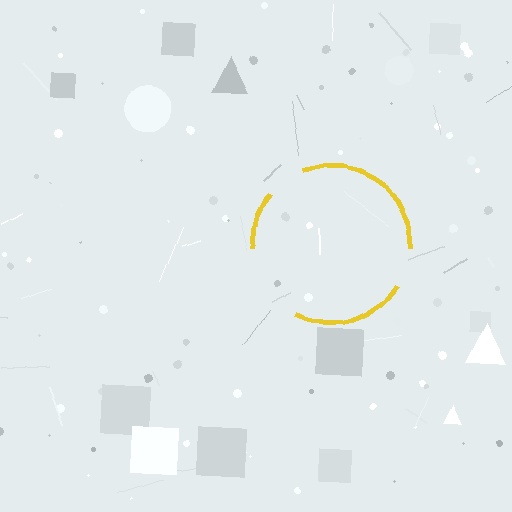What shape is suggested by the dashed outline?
The dashed outline suggests a circle.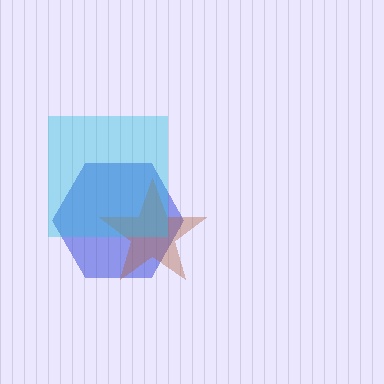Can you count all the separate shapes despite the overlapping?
Yes, there are 3 separate shapes.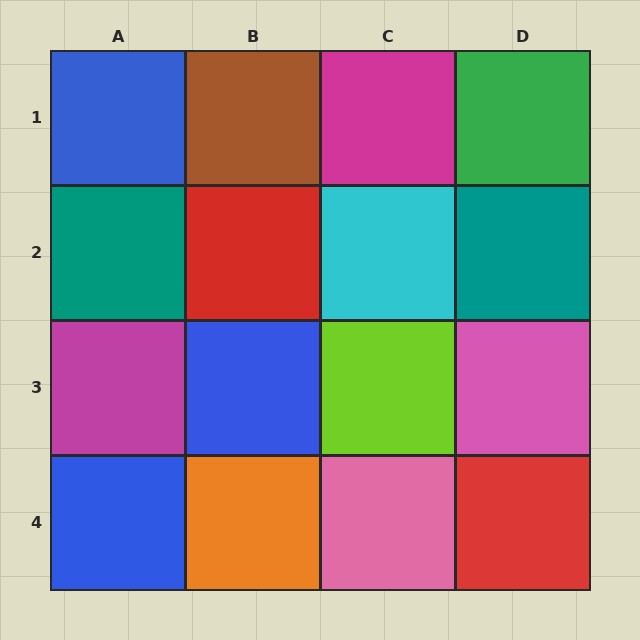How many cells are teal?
2 cells are teal.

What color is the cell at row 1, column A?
Blue.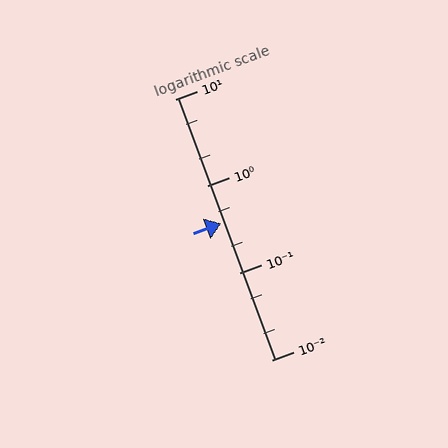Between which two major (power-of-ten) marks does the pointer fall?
The pointer is between 0.1 and 1.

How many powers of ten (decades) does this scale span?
The scale spans 3 decades, from 0.01 to 10.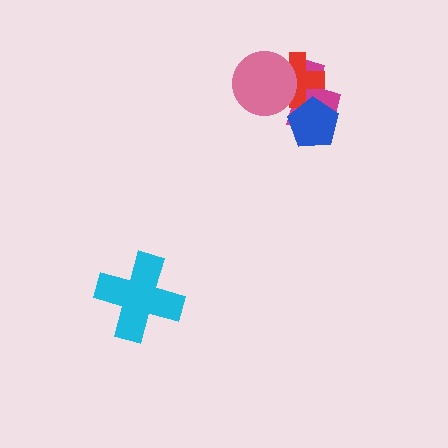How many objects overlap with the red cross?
3 objects overlap with the red cross.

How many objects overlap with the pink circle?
2 objects overlap with the pink circle.